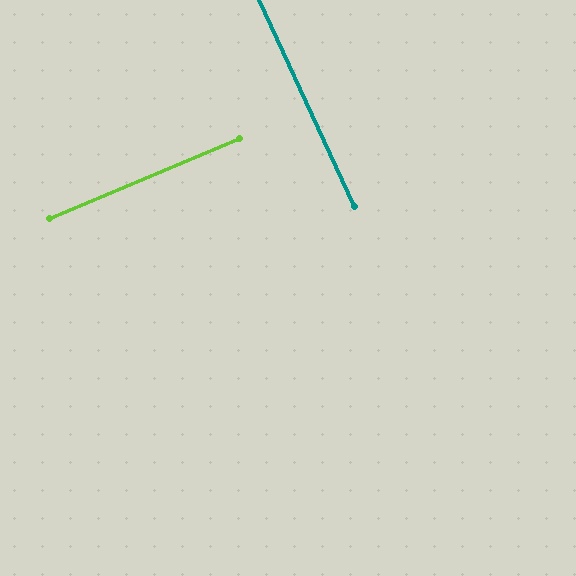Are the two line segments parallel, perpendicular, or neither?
Perpendicular — they meet at approximately 88°.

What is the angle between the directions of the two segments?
Approximately 88 degrees.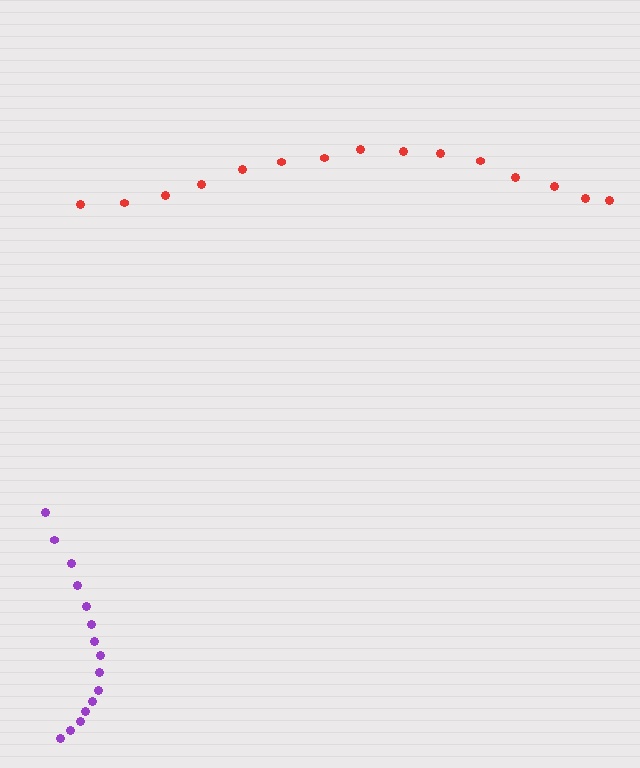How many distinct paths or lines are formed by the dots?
There are 2 distinct paths.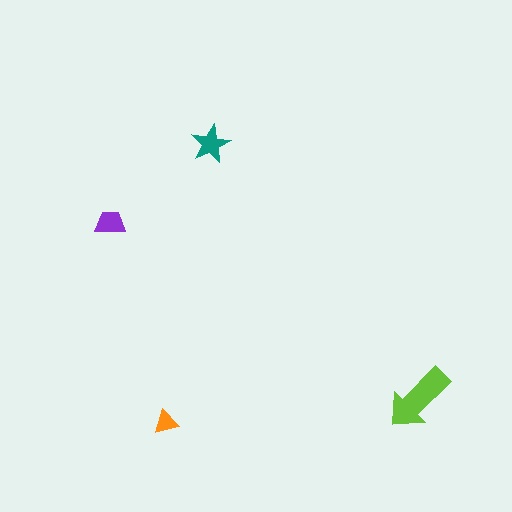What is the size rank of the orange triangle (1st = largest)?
4th.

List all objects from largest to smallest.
The lime arrow, the teal star, the purple trapezoid, the orange triangle.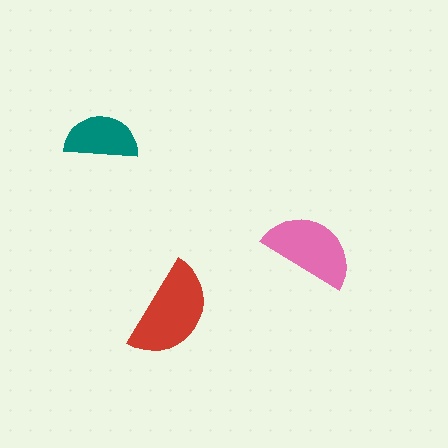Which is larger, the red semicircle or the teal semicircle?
The red one.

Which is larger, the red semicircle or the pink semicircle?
The red one.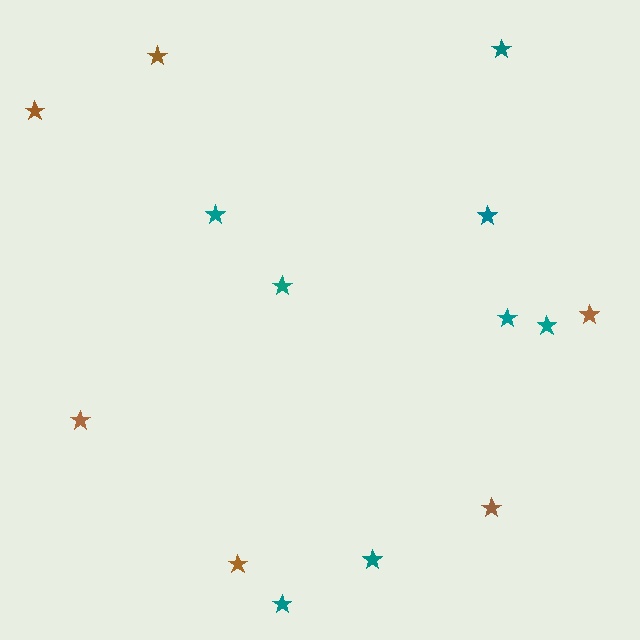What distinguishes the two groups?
There are 2 groups: one group of brown stars (6) and one group of teal stars (8).